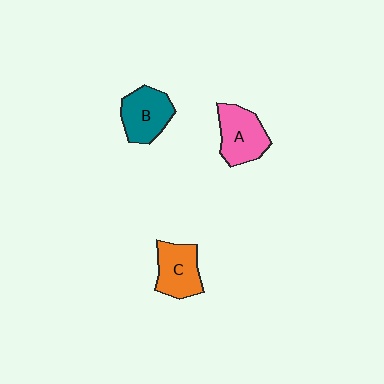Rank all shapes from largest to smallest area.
From largest to smallest: A (pink), B (teal), C (orange).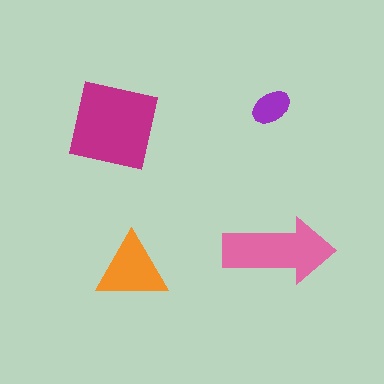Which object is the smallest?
The purple ellipse.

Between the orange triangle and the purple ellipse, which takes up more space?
The orange triangle.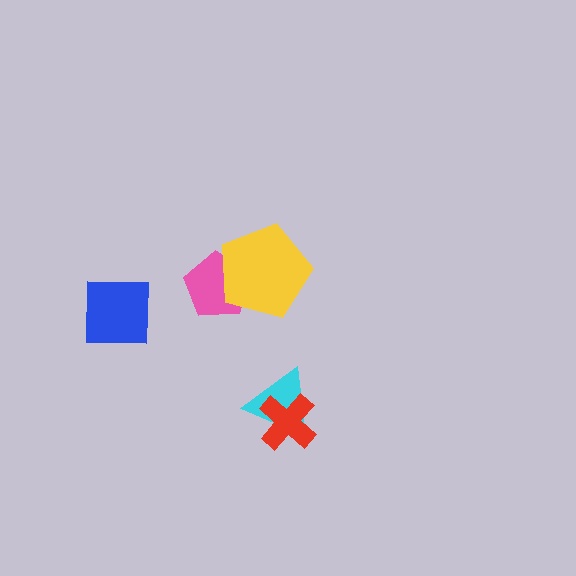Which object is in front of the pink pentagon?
The yellow pentagon is in front of the pink pentagon.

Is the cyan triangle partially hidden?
Yes, it is partially covered by another shape.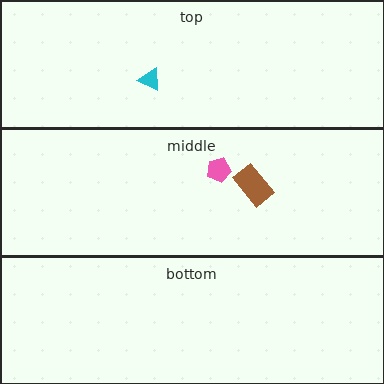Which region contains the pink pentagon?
The middle region.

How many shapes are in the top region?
1.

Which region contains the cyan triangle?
The top region.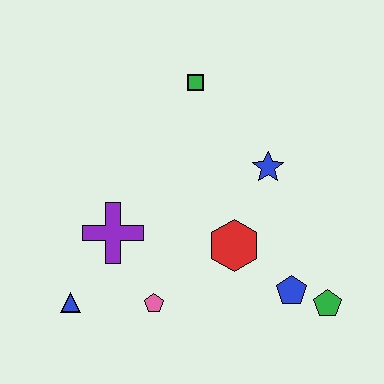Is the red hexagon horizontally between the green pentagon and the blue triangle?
Yes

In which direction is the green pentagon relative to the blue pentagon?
The green pentagon is to the right of the blue pentagon.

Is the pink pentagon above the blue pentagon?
No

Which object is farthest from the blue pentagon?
The green square is farthest from the blue pentagon.